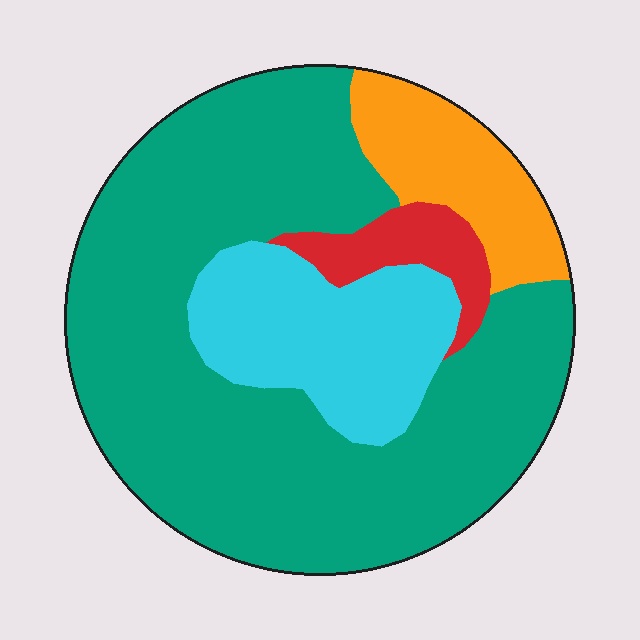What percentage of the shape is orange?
Orange covers about 10% of the shape.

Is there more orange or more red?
Orange.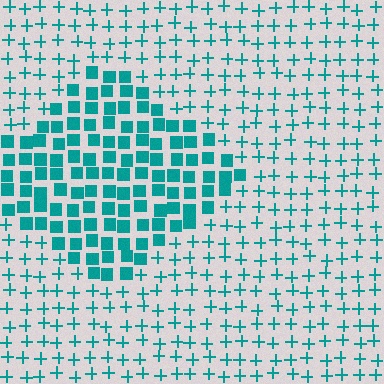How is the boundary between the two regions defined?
The boundary is defined by a change in element shape: squares inside vs. plus signs outside. All elements share the same color and spacing.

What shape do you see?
I see a diamond.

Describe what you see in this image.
The image is filled with small teal elements arranged in a uniform grid. A diamond-shaped region contains squares, while the surrounding area contains plus signs. The boundary is defined purely by the change in element shape.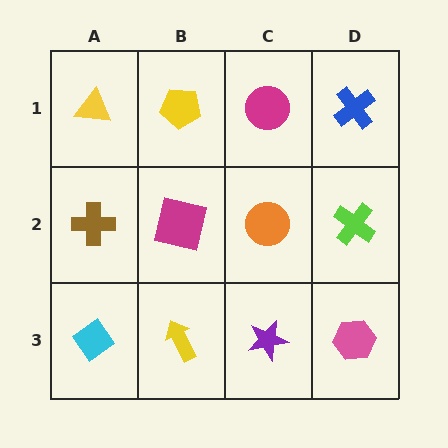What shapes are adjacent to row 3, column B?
A magenta square (row 2, column B), a cyan diamond (row 3, column A), a purple star (row 3, column C).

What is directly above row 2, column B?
A yellow pentagon.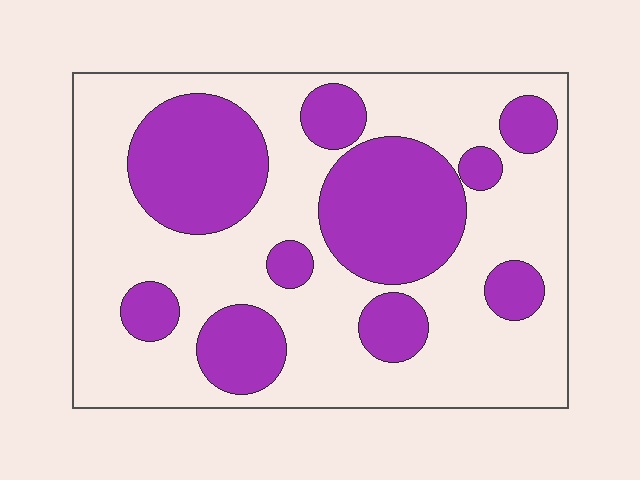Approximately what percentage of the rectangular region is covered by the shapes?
Approximately 35%.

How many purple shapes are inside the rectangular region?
10.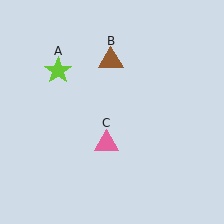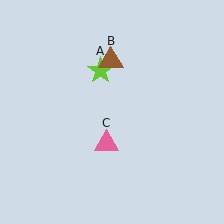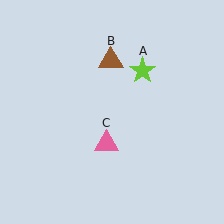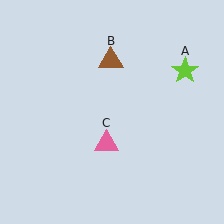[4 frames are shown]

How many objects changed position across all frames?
1 object changed position: lime star (object A).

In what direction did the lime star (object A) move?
The lime star (object A) moved right.